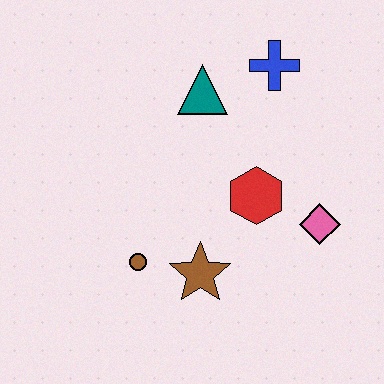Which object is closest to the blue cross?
The teal triangle is closest to the blue cross.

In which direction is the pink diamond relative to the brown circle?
The pink diamond is to the right of the brown circle.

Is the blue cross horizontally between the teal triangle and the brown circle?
No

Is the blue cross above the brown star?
Yes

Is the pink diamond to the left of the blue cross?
No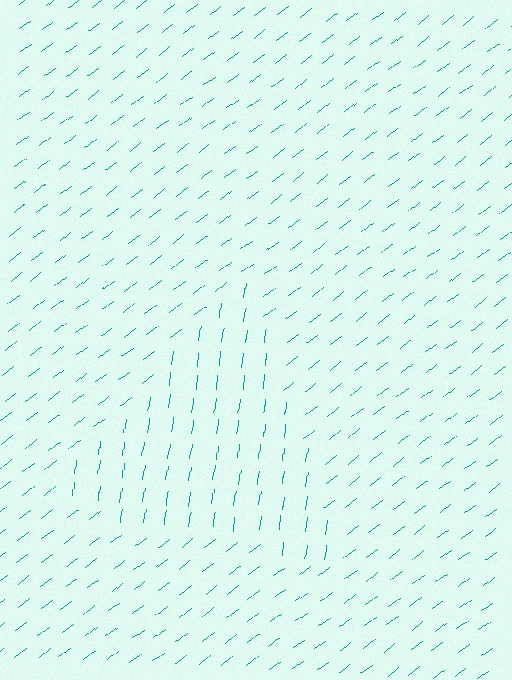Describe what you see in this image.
The image is filled with small teal line segments. A triangle region in the image has lines oriented differently from the surrounding lines, creating a visible texture boundary.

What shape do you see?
I see a triangle.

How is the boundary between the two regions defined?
The boundary is defined purely by a change in line orientation (approximately 45 degrees difference). All lines are the same color and thickness.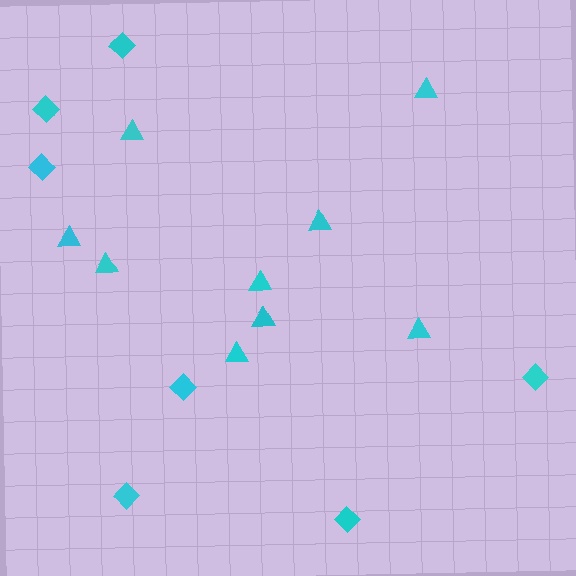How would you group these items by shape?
There are 2 groups: one group of triangles (9) and one group of diamonds (7).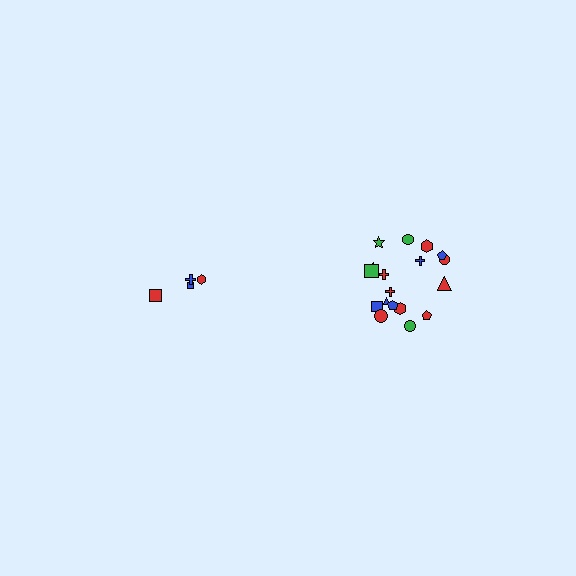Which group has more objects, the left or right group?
The right group.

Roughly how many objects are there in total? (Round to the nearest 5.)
Roughly 20 objects in total.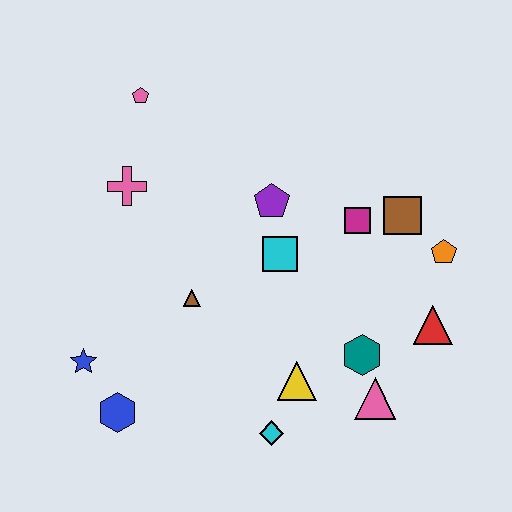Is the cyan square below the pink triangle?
No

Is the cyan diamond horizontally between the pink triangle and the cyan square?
No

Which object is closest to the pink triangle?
The teal hexagon is closest to the pink triangle.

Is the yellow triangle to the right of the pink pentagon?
Yes